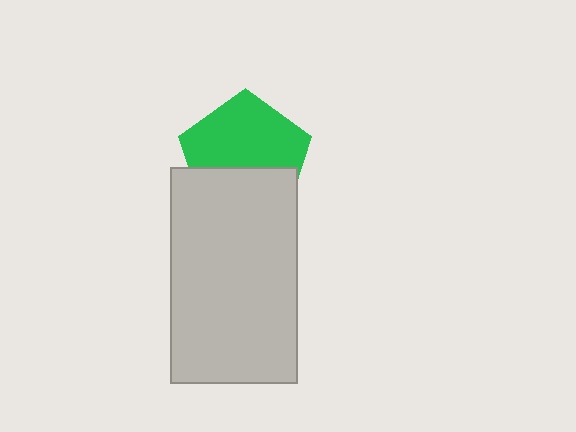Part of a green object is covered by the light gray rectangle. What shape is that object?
It is a pentagon.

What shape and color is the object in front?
The object in front is a light gray rectangle.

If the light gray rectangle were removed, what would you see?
You would see the complete green pentagon.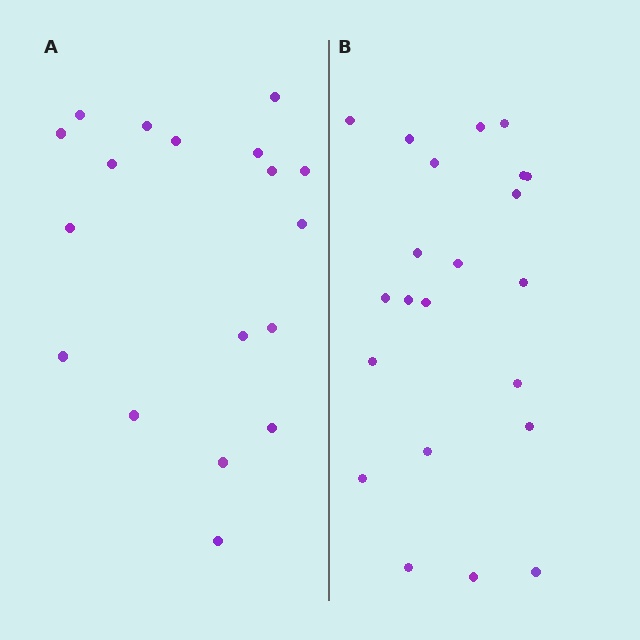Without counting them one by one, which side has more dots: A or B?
Region B (the right region) has more dots.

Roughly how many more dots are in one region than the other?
Region B has about 4 more dots than region A.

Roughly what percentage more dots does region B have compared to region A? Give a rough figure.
About 20% more.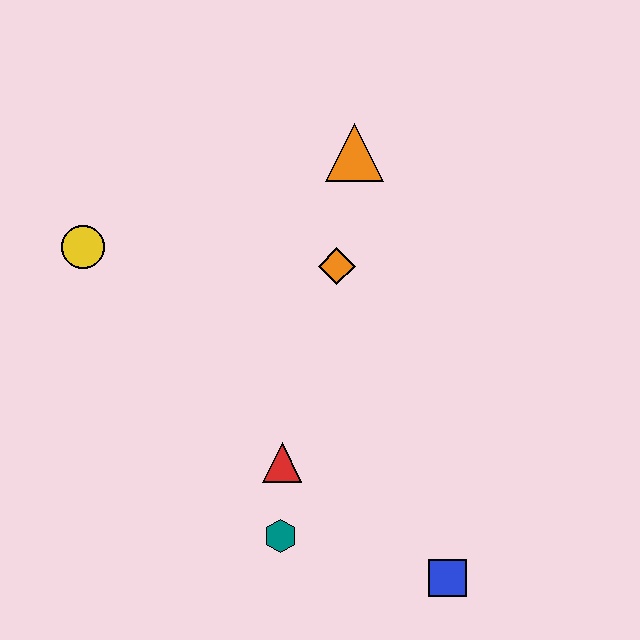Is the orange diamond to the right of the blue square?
No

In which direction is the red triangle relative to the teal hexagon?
The red triangle is above the teal hexagon.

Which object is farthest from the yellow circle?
The blue square is farthest from the yellow circle.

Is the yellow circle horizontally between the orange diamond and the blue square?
No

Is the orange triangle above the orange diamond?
Yes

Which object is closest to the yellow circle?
The orange diamond is closest to the yellow circle.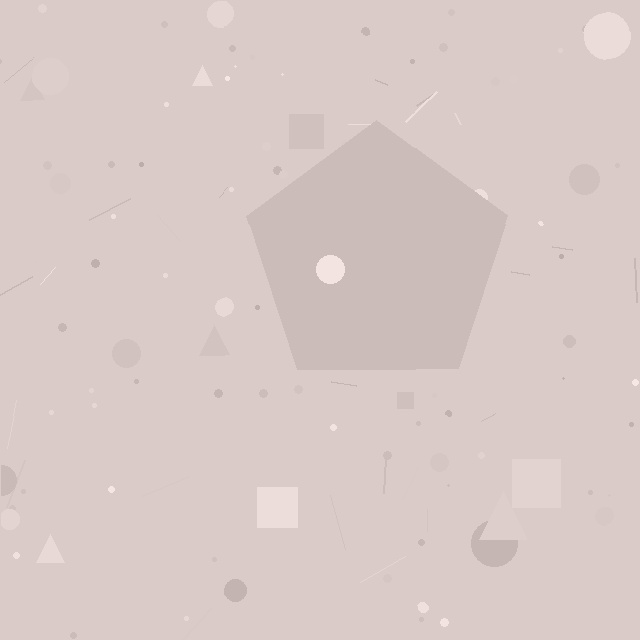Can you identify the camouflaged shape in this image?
The camouflaged shape is a pentagon.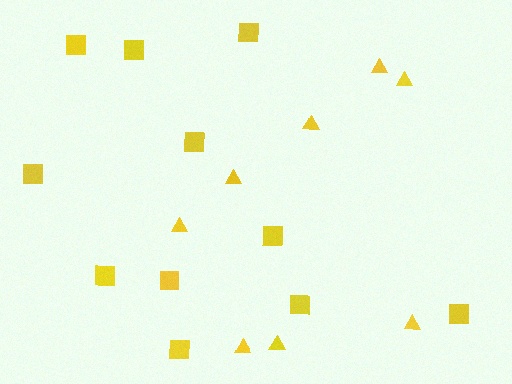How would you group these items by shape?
There are 2 groups: one group of triangles (8) and one group of squares (11).